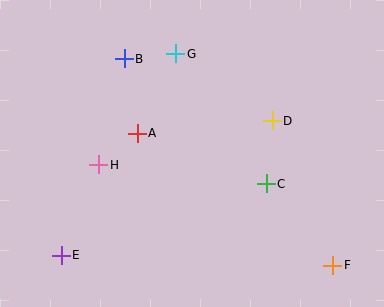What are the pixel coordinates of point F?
Point F is at (333, 265).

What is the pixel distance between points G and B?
The distance between G and B is 52 pixels.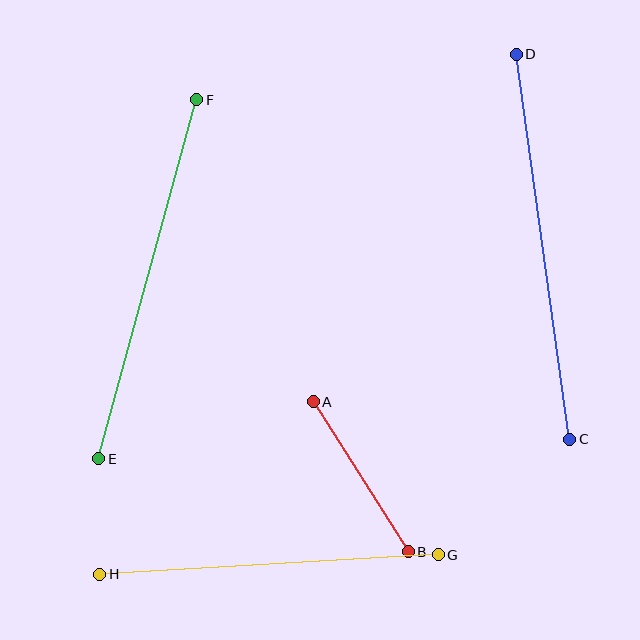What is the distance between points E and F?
The distance is approximately 372 pixels.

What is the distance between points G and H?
The distance is approximately 339 pixels.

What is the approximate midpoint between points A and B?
The midpoint is at approximately (361, 477) pixels.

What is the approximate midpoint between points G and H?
The midpoint is at approximately (269, 564) pixels.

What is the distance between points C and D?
The distance is approximately 389 pixels.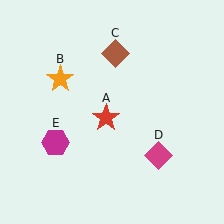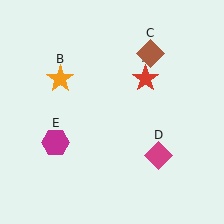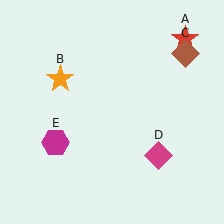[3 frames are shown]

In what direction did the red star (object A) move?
The red star (object A) moved up and to the right.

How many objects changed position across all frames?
2 objects changed position: red star (object A), brown diamond (object C).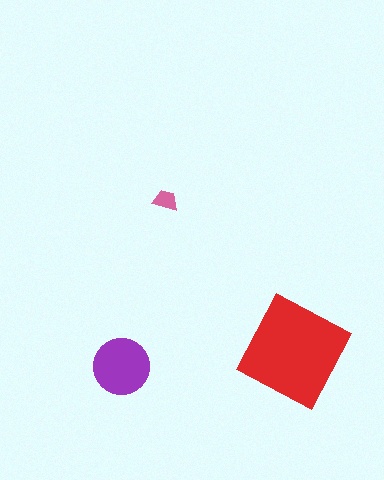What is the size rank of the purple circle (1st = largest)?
2nd.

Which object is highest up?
The pink trapezoid is topmost.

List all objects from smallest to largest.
The pink trapezoid, the purple circle, the red diamond.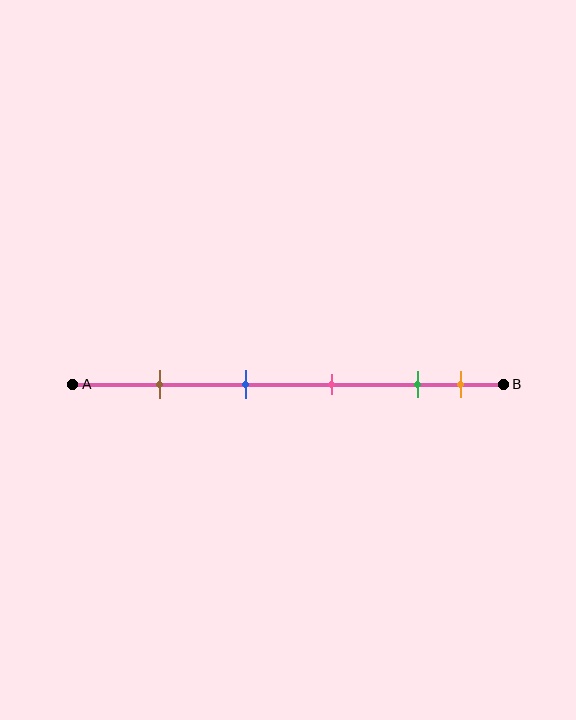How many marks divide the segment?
There are 5 marks dividing the segment.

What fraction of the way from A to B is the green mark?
The green mark is approximately 80% (0.8) of the way from A to B.